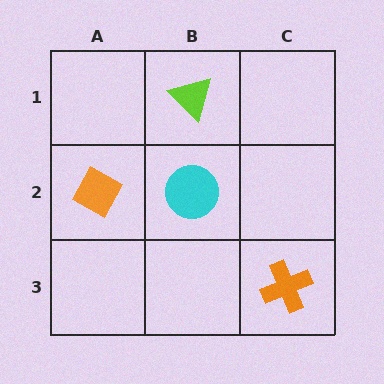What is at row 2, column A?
An orange diamond.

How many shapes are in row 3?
1 shape.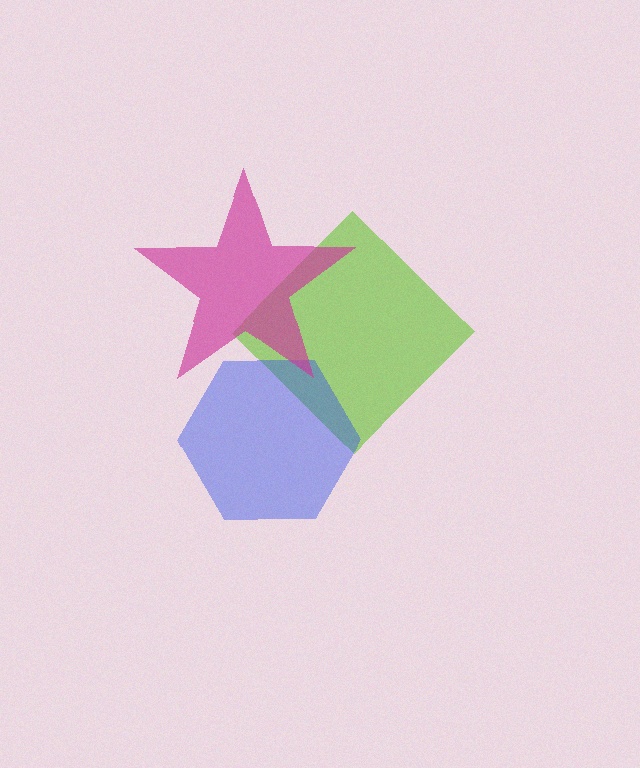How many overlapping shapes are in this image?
There are 3 overlapping shapes in the image.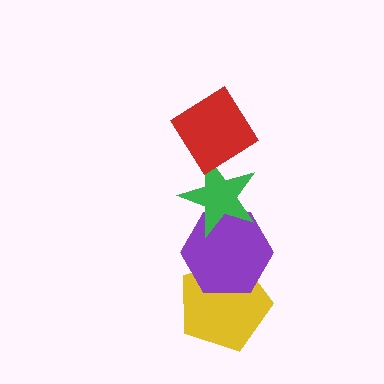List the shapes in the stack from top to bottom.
From top to bottom: the red diamond, the green star, the purple hexagon, the yellow pentagon.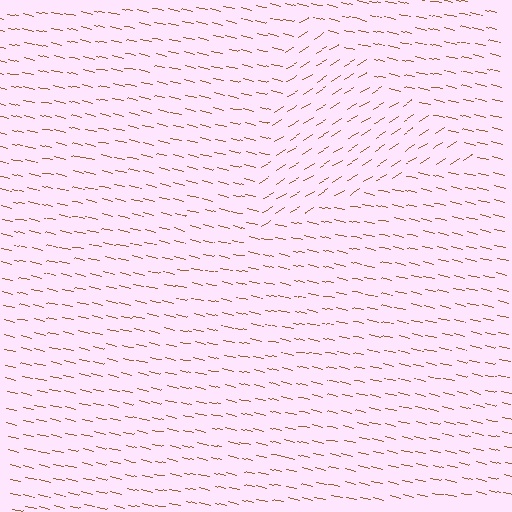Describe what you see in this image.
The image is filled with small brown line segments. A triangle region in the image has lines oriented differently from the surrounding lines, creating a visible texture boundary.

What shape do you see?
I see a triangle.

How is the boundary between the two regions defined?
The boundary is defined purely by a change in line orientation (approximately 45 degrees difference). All lines are the same color and thickness.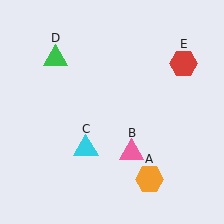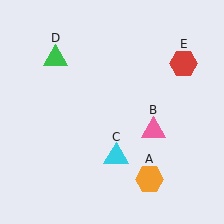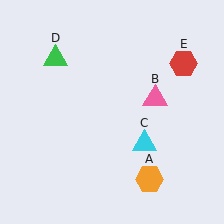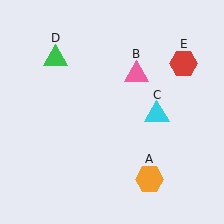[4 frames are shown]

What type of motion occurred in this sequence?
The pink triangle (object B), cyan triangle (object C) rotated counterclockwise around the center of the scene.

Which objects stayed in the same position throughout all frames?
Orange hexagon (object A) and green triangle (object D) and red hexagon (object E) remained stationary.